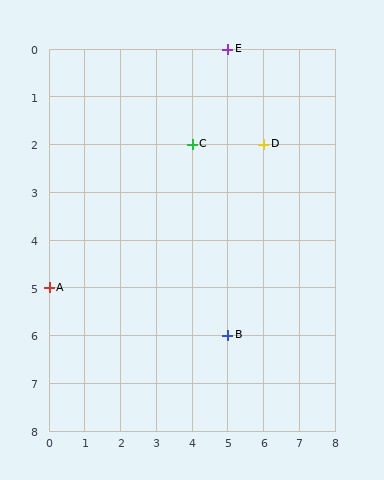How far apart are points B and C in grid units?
Points B and C are 1 column and 4 rows apart (about 4.1 grid units diagonally).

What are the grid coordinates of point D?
Point D is at grid coordinates (6, 2).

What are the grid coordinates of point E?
Point E is at grid coordinates (5, 0).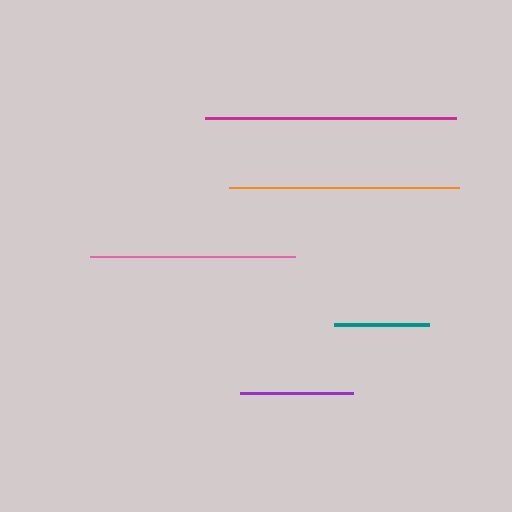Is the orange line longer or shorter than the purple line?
The orange line is longer than the purple line.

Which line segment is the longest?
The magenta line is the longest at approximately 251 pixels.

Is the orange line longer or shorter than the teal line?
The orange line is longer than the teal line.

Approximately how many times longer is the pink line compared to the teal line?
The pink line is approximately 2.2 times the length of the teal line.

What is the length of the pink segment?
The pink segment is approximately 205 pixels long.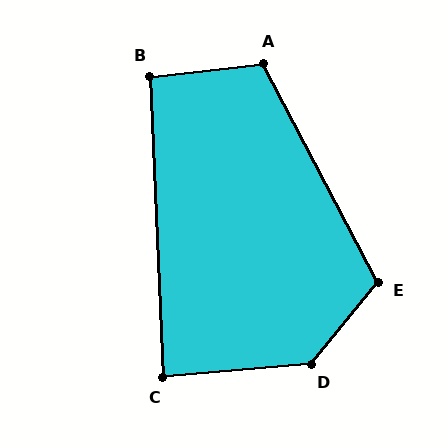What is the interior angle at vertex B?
Approximately 94 degrees (approximately right).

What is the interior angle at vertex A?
Approximately 111 degrees (obtuse).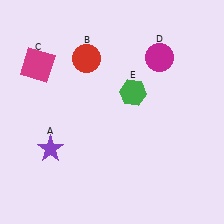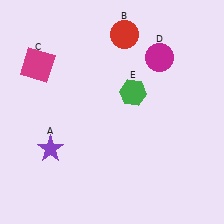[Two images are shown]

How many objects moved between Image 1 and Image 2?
1 object moved between the two images.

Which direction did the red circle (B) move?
The red circle (B) moved right.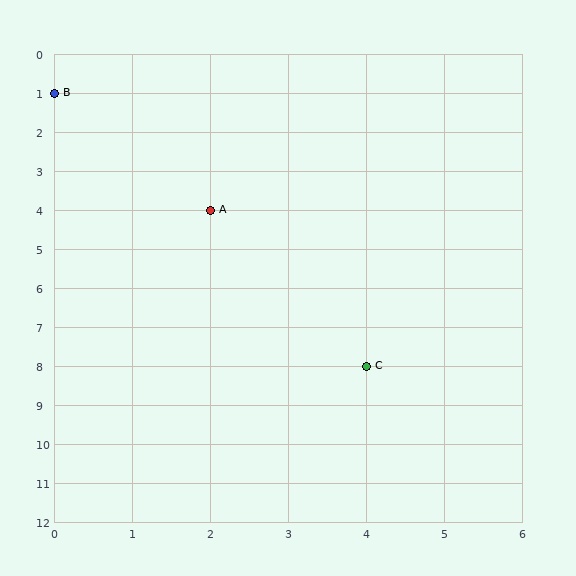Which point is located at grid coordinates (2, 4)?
Point A is at (2, 4).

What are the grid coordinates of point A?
Point A is at grid coordinates (2, 4).